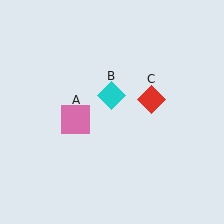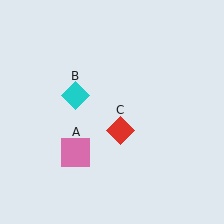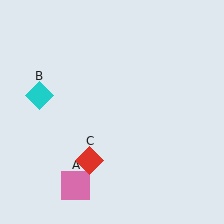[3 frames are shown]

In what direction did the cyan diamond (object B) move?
The cyan diamond (object B) moved left.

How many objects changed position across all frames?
3 objects changed position: pink square (object A), cyan diamond (object B), red diamond (object C).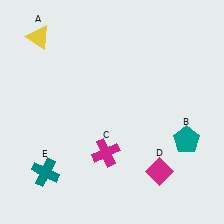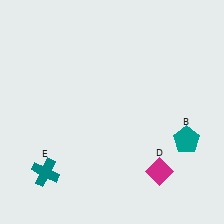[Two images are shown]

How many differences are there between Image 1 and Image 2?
There are 2 differences between the two images.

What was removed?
The magenta cross (C), the yellow triangle (A) were removed in Image 2.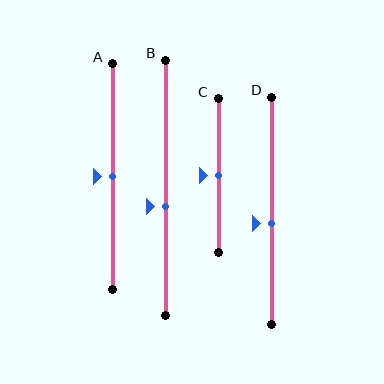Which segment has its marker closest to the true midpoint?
Segment A has its marker closest to the true midpoint.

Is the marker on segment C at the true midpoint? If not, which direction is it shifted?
Yes, the marker on segment C is at the true midpoint.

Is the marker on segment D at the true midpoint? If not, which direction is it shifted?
No, the marker on segment D is shifted downward by about 6% of the segment length.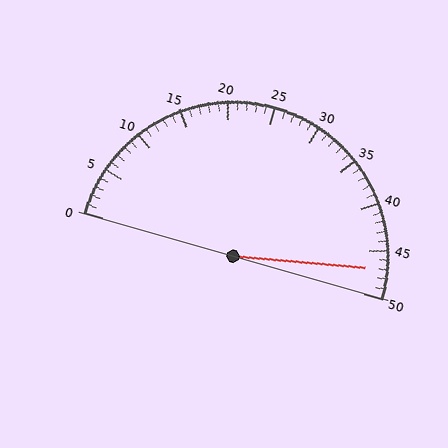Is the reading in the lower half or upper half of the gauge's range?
The reading is in the upper half of the range (0 to 50).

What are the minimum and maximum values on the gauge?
The gauge ranges from 0 to 50.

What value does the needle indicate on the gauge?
The needle indicates approximately 47.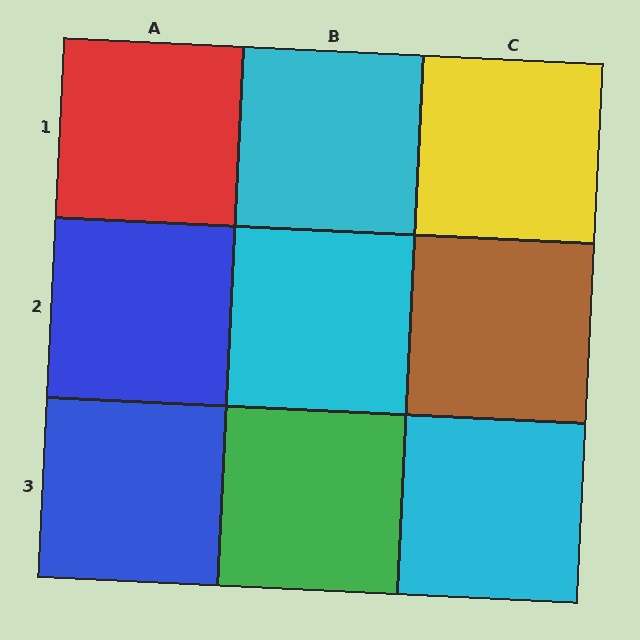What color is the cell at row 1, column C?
Yellow.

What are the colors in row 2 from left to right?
Blue, cyan, brown.